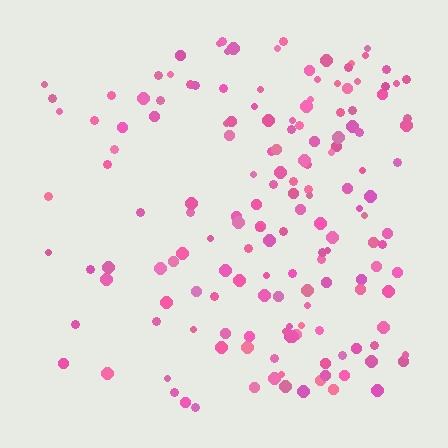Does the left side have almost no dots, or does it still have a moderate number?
Still a moderate number, just noticeably fewer than the right.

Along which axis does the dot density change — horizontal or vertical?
Horizontal.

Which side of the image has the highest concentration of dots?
The right.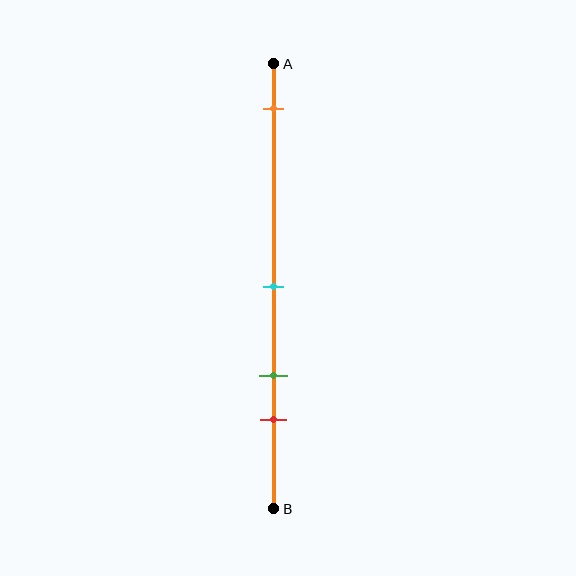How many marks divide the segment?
There are 4 marks dividing the segment.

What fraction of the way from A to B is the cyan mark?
The cyan mark is approximately 50% (0.5) of the way from A to B.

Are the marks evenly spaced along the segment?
No, the marks are not evenly spaced.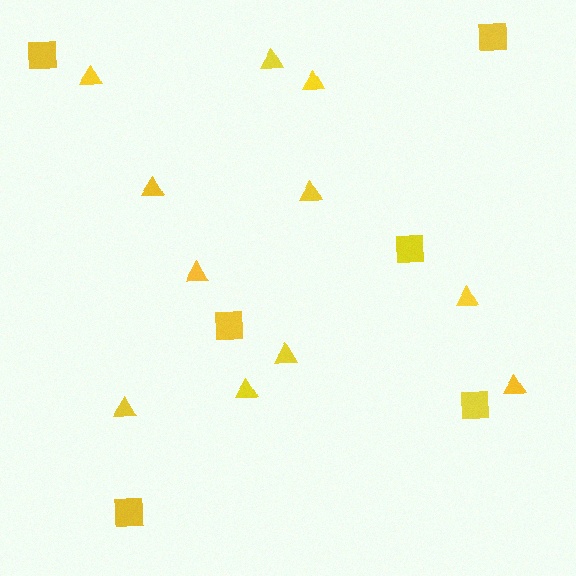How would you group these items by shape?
There are 2 groups: one group of squares (6) and one group of triangles (11).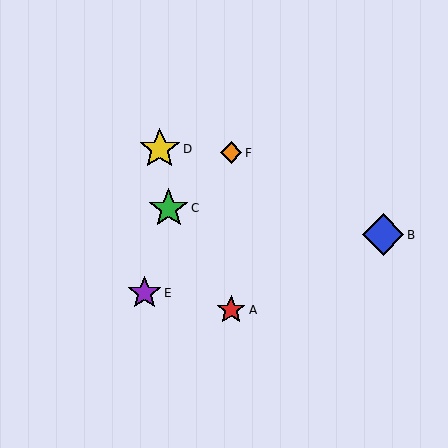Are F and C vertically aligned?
No, F is at x≈231 and C is at x≈169.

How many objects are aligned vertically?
2 objects (A, F) are aligned vertically.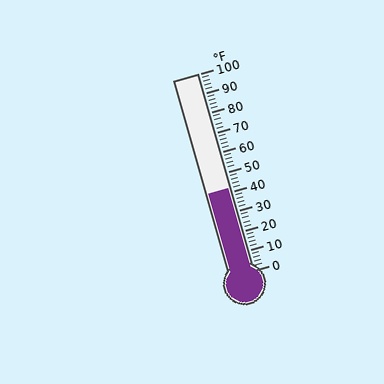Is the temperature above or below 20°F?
The temperature is above 20°F.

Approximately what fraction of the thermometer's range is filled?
The thermometer is filled to approximately 40% of its range.